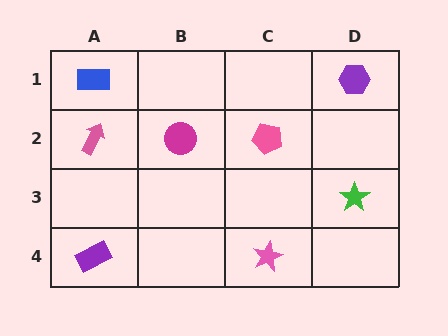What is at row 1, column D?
A purple hexagon.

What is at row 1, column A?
A blue rectangle.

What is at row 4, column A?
A purple rectangle.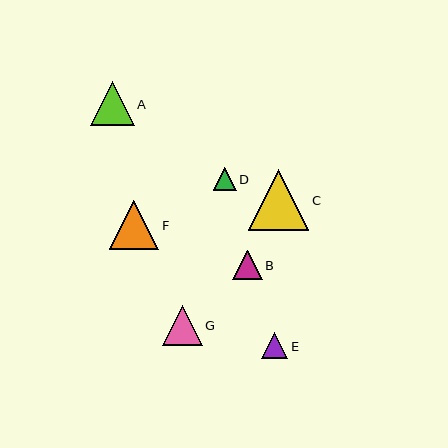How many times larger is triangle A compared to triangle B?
Triangle A is approximately 1.5 times the size of triangle B.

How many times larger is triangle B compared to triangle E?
Triangle B is approximately 1.1 times the size of triangle E.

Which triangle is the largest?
Triangle C is the largest with a size of approximately 61 pixels.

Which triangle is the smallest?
Triangle D is the smallest with a size of approximately 23 pixels.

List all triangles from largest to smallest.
From largest to smallest: C, F, A, G, B, E, D.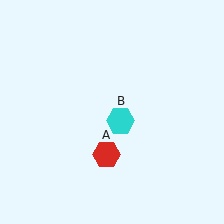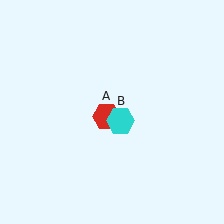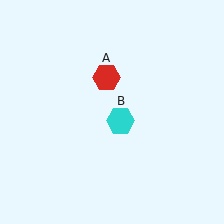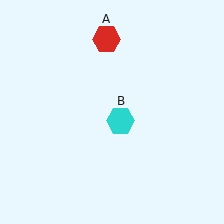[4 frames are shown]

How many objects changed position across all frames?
1 object changed position: red hexagon (object A).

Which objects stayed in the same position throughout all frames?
Cyan hexagon (object B) remained stationary.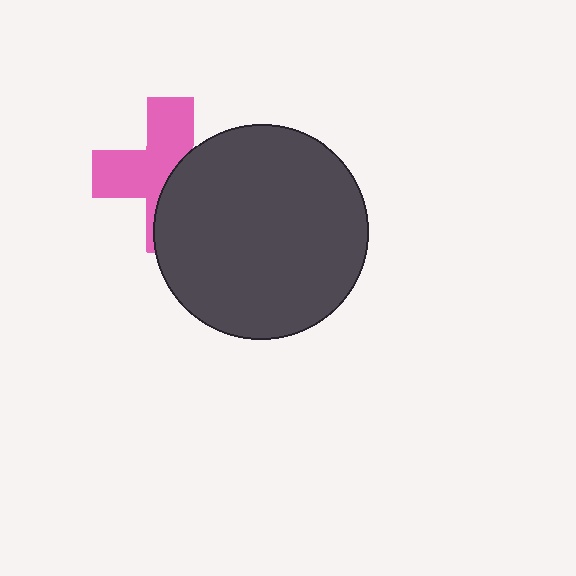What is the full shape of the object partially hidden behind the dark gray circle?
The partially hidden object is a pink cross.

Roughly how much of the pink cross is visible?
About half of it is visible (roughly 54%).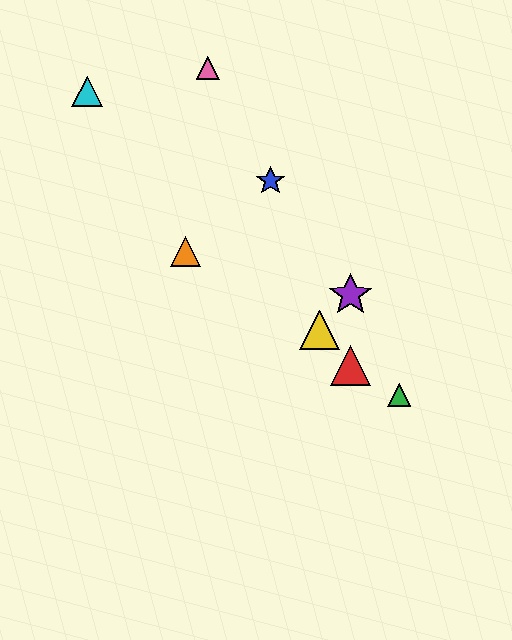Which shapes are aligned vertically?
The red triangle, the purple star are aligned vertically.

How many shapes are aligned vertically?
2 shapes (the red triangle, the purple star) are aligned vertically.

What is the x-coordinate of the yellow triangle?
The yellow triangle is at x≈319.